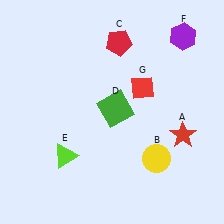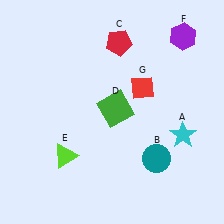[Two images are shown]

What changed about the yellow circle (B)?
In Image 1, B is yellow. In Image 2, it changed to teal.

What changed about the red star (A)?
In Image 1, A is red. In Image 2, it changed to cyan.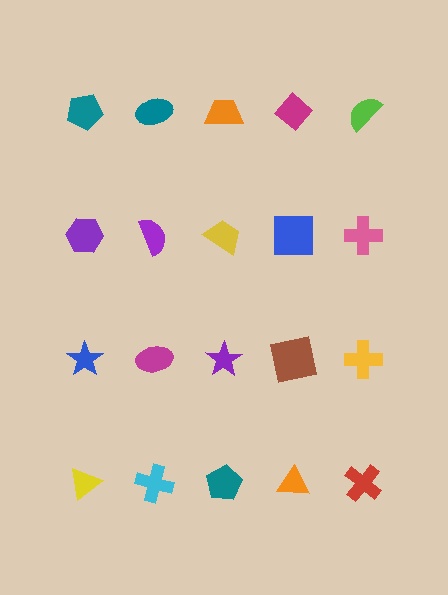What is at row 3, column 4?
A brown square.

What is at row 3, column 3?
A purple star.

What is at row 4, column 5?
A red cross.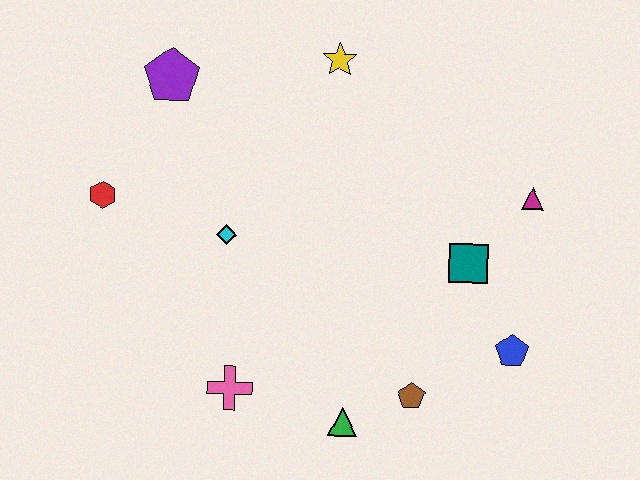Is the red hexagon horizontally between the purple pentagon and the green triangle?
No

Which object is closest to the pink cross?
The green triangle is closest to the pink cross.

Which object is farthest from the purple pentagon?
The blue pentagon is farthest from the purple pentagon.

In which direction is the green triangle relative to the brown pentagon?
The green triangle is to the left of the brown pentagon.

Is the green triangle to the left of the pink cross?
No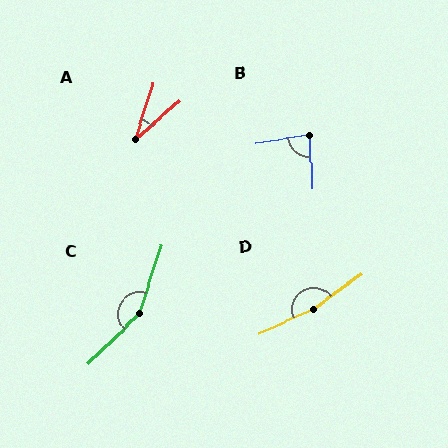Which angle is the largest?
D, at approximately 168 degrees.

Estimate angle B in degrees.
Approximately 84 degrees.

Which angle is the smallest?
A, at approximately 31 degrees.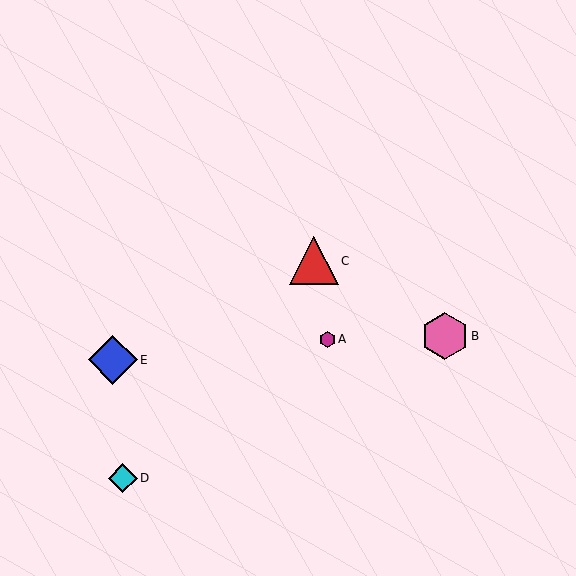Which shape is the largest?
The blue diamond (labeled E) is the largest.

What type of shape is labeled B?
Shape B is a pink hexagon.